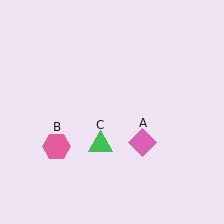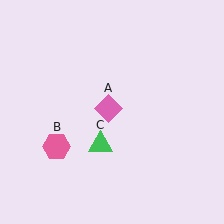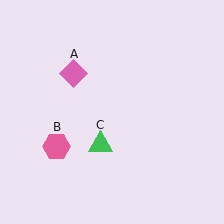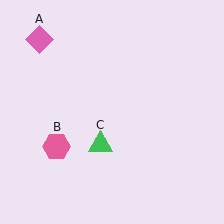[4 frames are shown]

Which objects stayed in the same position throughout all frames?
Pink hexagon (object B) and green triangle (object C) remained stationary.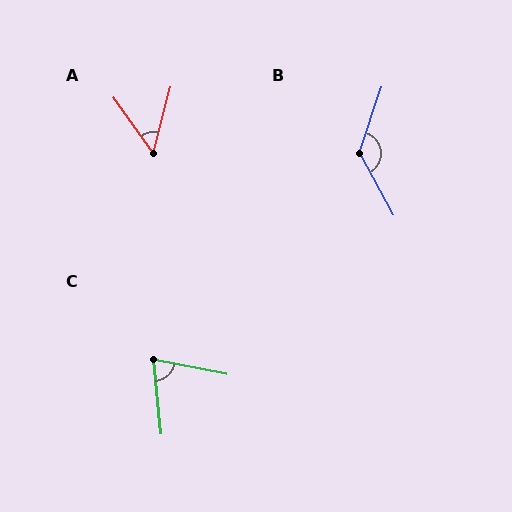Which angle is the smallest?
A, at approximately 50 degrees.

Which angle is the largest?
B, at approximately 133 degrees.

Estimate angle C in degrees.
Approximately 73 degrees.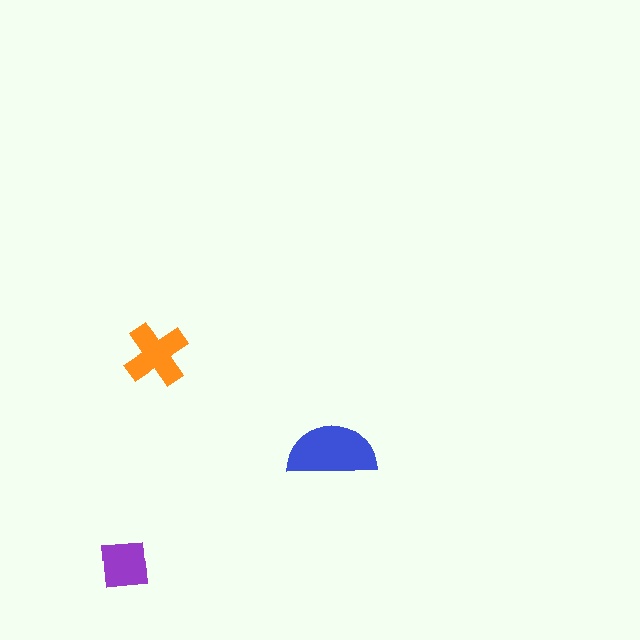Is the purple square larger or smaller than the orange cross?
Smaller.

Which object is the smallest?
The purple square.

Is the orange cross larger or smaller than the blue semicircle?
Smaller.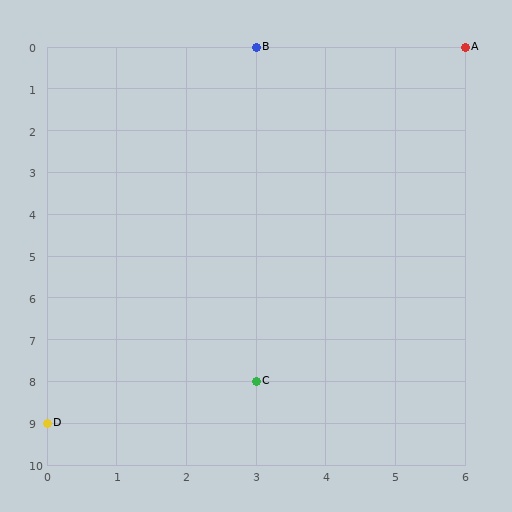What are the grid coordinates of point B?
Point B is at grid coordinates (3, 0).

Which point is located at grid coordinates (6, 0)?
Point A is at (6, 0).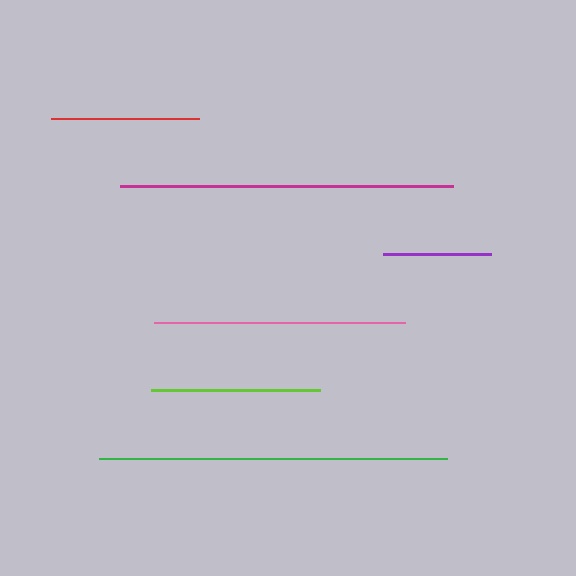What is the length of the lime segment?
The lime segment is approximately 169 pixels long.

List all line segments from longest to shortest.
From longest to shortest: green, magenta, pink, lime, red, purple.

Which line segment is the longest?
The green line is the longest at approximately 349 pixels.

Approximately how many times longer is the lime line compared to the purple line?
The lime line is approximately 1.6 times the length of the purple line.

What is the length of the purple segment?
The purple segment is approximately 108 pixels long.